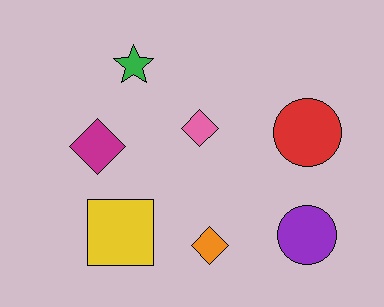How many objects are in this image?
There are 7 objects.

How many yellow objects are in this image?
There is 1 yellow object.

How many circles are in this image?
There are 2 circles.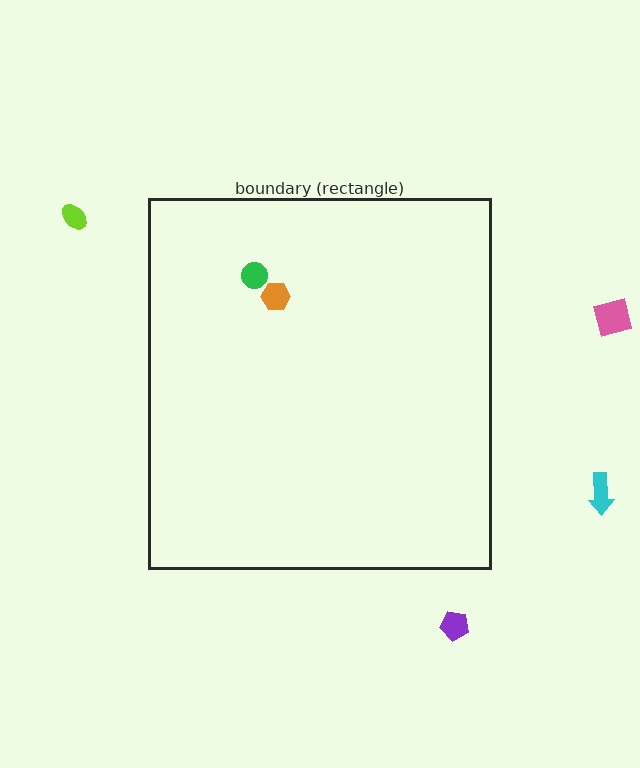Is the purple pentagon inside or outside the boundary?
Outside.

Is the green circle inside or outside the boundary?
Inside.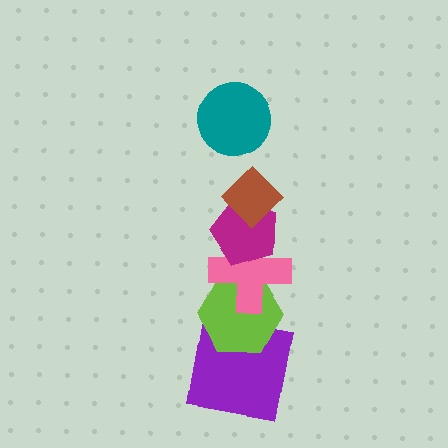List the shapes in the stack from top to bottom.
From top to bottom: the teal circle, the brown diamond, the magenta pentagon, the pink cross, the lime hexagon, the purple square.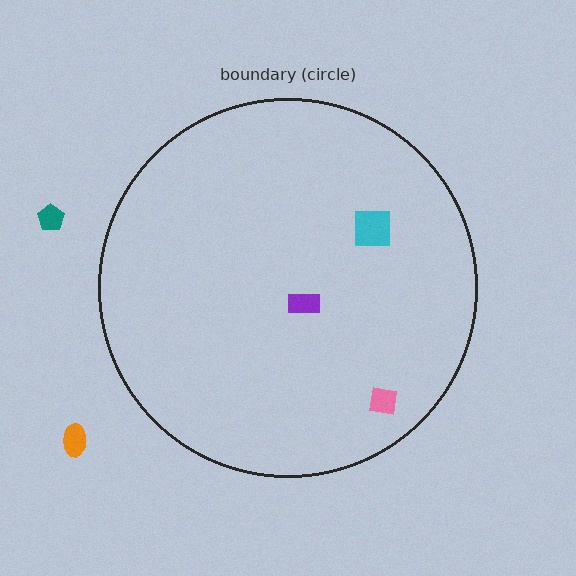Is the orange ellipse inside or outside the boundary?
Outside.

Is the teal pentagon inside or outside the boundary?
Outside.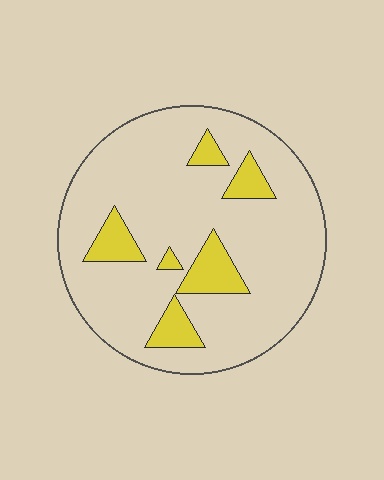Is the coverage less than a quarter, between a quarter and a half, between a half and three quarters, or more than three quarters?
Less than a quarter.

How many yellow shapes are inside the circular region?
6.